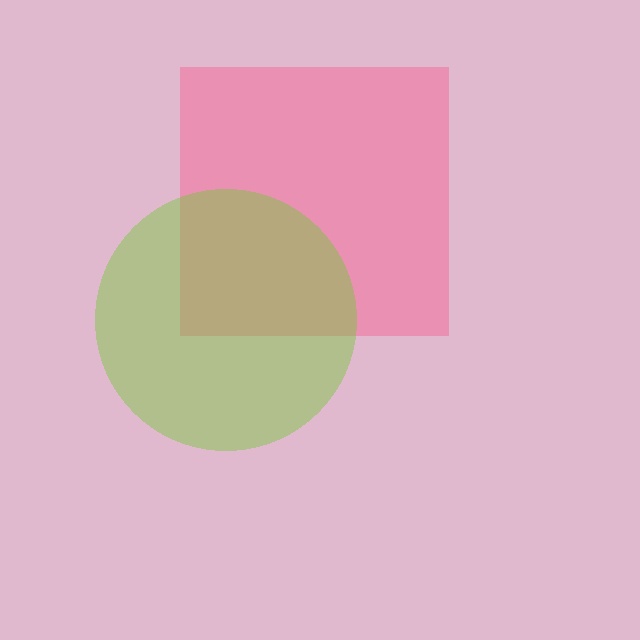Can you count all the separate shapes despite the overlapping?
Yes, there are 2 separate shapes.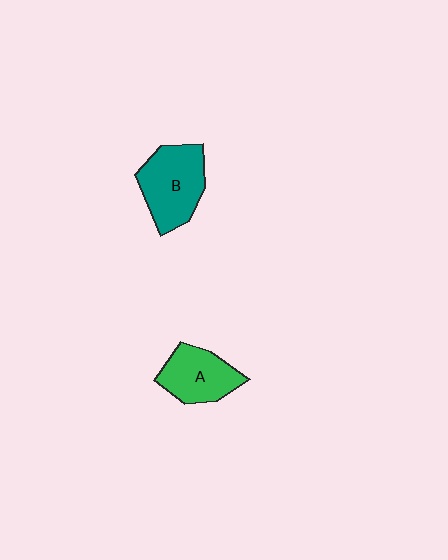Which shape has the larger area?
Shape B (teal).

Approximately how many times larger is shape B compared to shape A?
Approximately 1.2 times.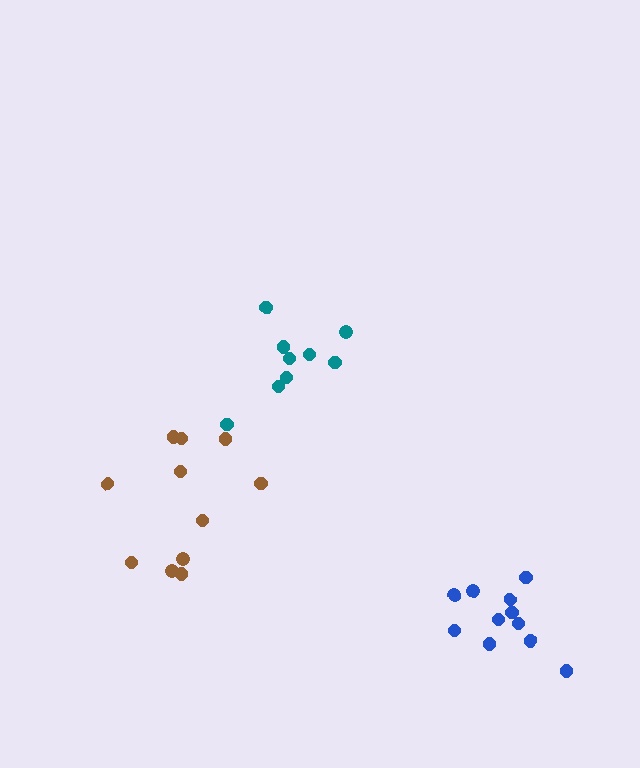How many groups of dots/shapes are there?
There are 3 groups.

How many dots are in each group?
Group 1: 9 dots, Group 2: 11 dots, Group 3: 11 dots (31 total).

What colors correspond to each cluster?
The clusters are colored: teal, brown, blue.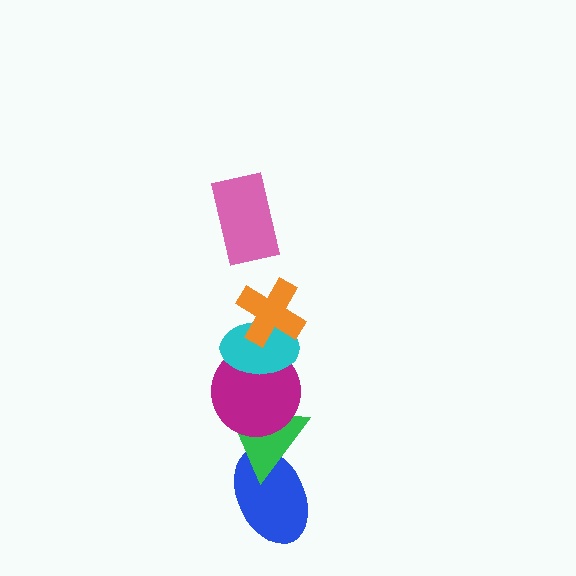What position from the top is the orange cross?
The orange cross is 2nd from the top.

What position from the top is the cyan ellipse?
The cyan ellipse is 3rd from the top.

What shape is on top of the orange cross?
The pink rectangle is on top of the orange cross.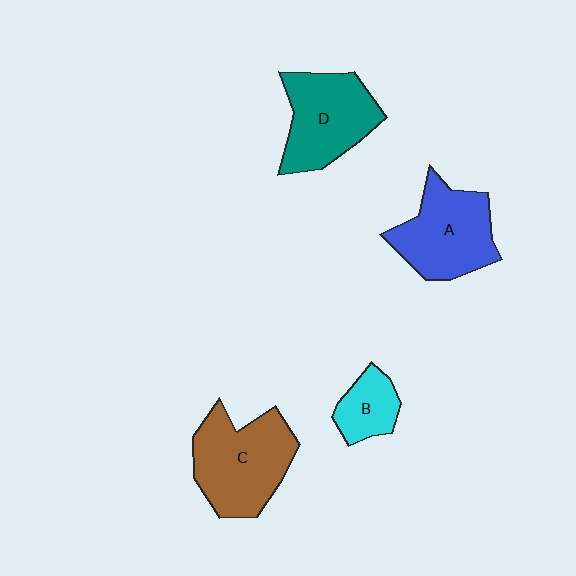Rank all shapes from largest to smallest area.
From largest to smallest: C (brown), A (blue), D (teal), B (cyan).